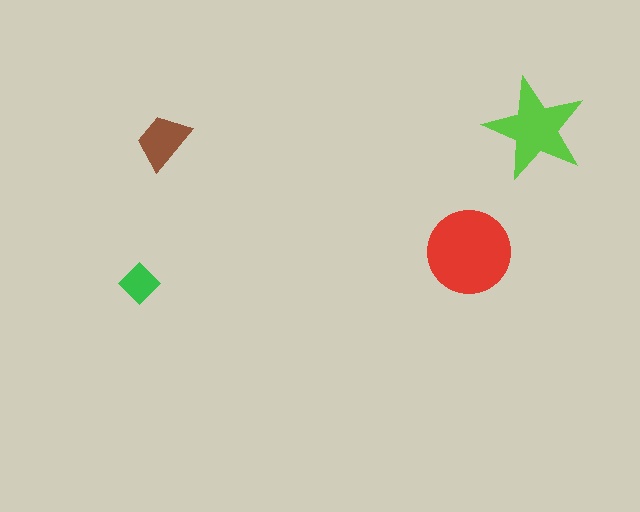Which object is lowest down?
The green diamond is bottommost.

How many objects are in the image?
There are 4 objects in the image.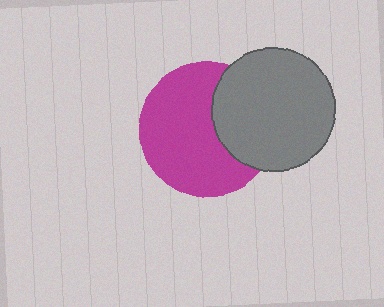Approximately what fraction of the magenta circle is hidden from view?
Roughly 33% of the magenta circle is hidden behind the gray circle.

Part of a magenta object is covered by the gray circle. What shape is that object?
It is a circle.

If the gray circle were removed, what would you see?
You would see the complete magenta circle.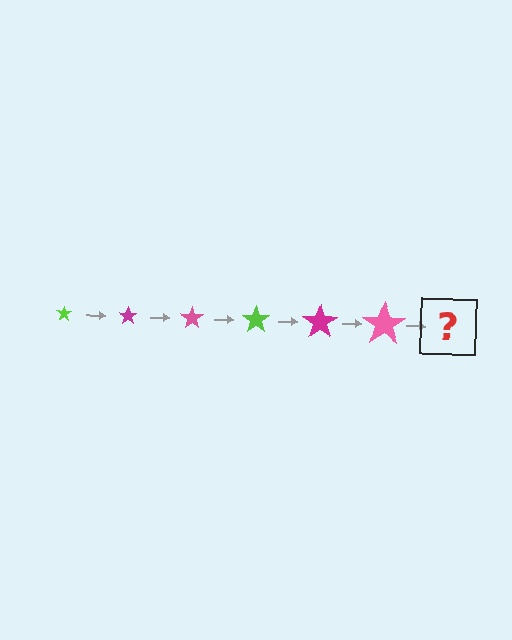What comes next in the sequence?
The next element should be a lime star, larger than the previous one.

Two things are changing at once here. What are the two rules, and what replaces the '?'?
The two rules are that the star grows larger each step and the color cycles through lime, magenta, and pink. The '?' should be a lime star, larger than the previous one.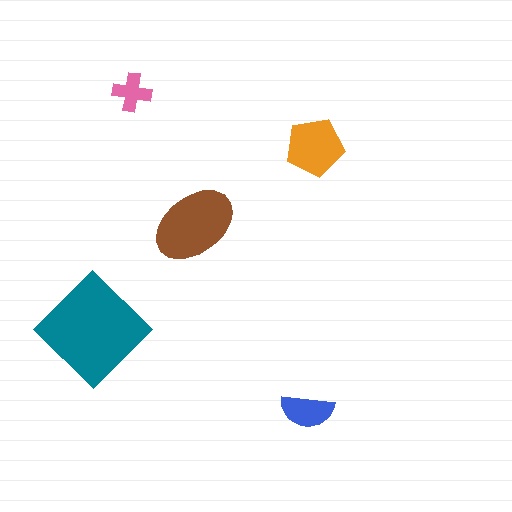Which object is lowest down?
The blue semicircle is bottommost.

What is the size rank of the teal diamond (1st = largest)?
1st.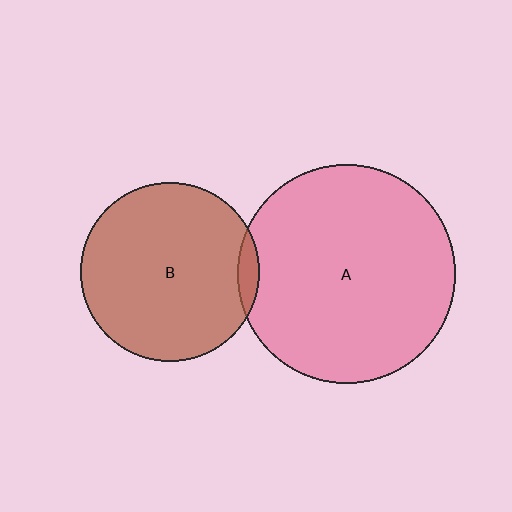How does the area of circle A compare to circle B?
Approximately 1.5 times.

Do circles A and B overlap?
Yes.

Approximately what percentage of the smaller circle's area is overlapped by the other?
Approximately 5%.